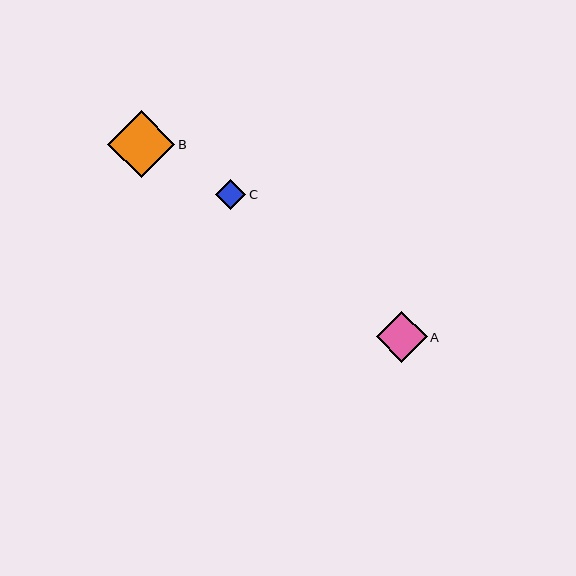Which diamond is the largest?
Diamond B is the largest with a size of approximately 67 pixels.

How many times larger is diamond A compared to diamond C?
Diamond A is approximately 1.7 times the size of diamond C.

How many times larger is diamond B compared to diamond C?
Diamond B is approximately 2.2 times the size of diamond C.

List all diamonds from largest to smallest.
From largest to smallest: B, A, C.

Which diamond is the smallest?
Diamond C is the smallest with a size of approximately 30 pixels.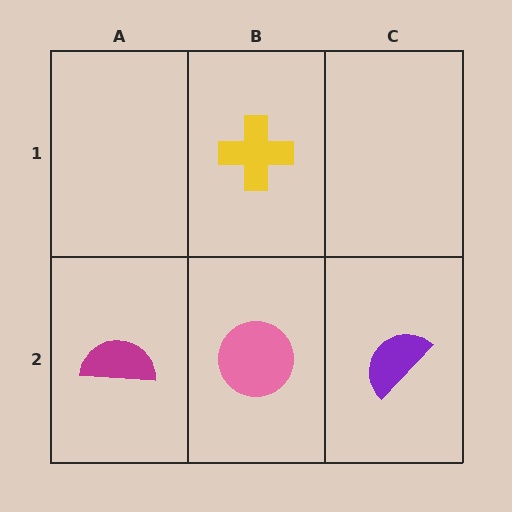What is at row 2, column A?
A magenta semicircle.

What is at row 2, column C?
A purple semicircle.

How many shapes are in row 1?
1 shape.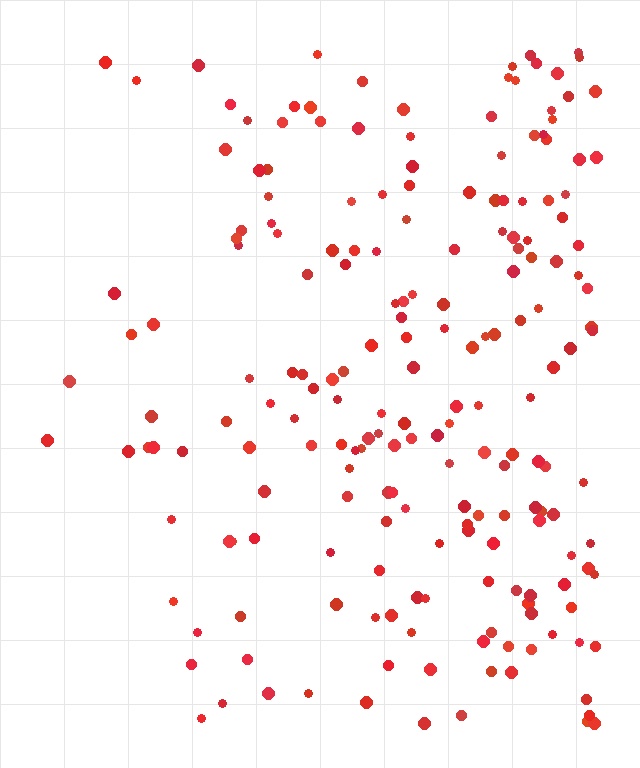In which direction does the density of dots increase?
From left to right, with the right side densest.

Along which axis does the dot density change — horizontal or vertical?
Horizontal.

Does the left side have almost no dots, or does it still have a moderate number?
Still a moderate number, just noticeably fewer than the right.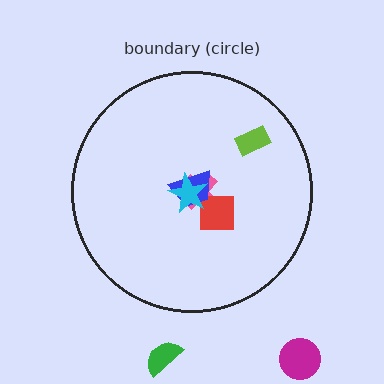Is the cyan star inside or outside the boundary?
Inside.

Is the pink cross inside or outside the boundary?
Inside.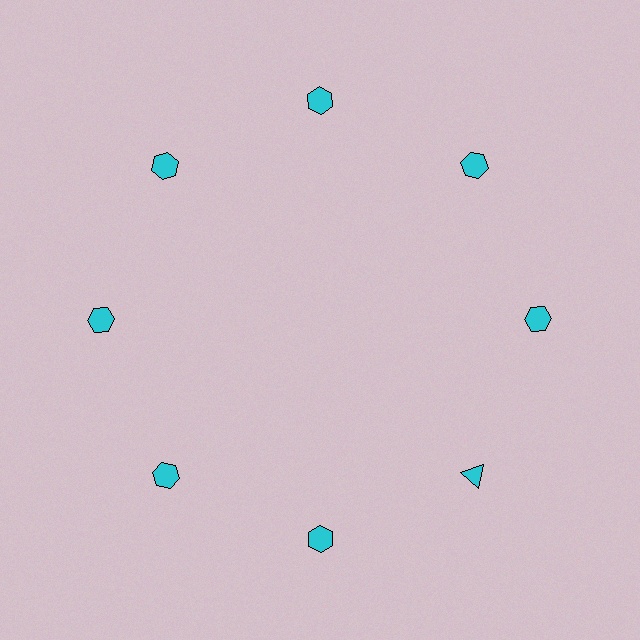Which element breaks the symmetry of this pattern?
The cyan triangle at roughly the 4 o'clock position breaks the symmetry. All other shapes are cyan hexagons.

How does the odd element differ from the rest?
It has a different shape: triangle instead of hexagon.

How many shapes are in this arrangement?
There are 8 shapes arranged in a ring pattern.